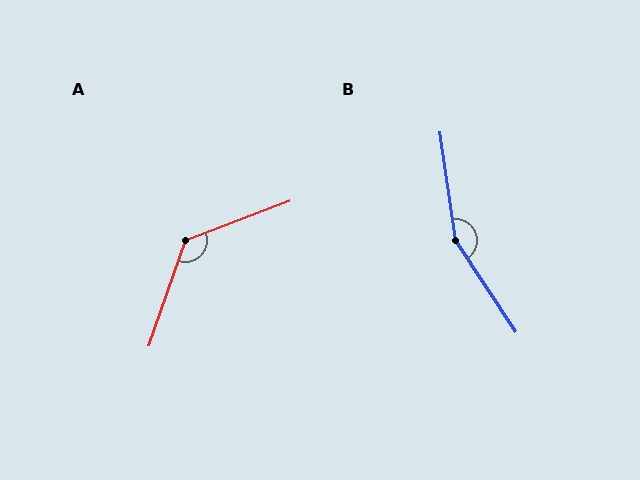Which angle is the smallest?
A, at approximately 129 degrees.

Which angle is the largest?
B, at approximately 155 degrees.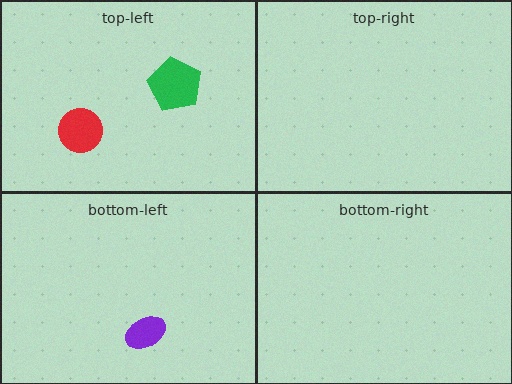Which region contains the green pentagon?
The top-left region.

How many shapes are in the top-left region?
2.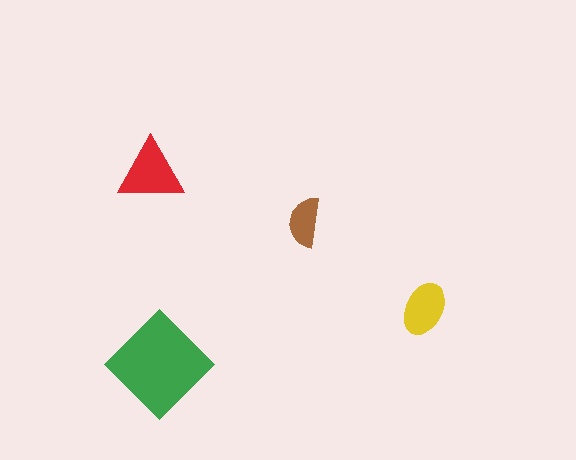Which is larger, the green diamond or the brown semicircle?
The green diamond.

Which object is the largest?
The green diamond.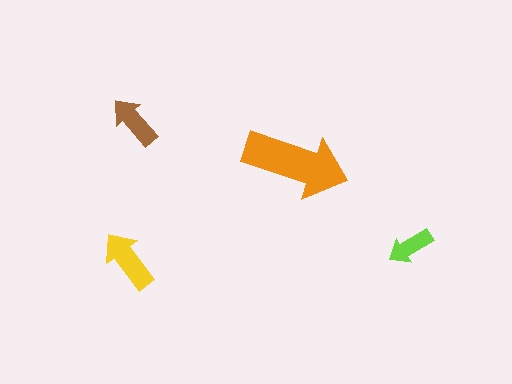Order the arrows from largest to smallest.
the orange one, the yellow one, the brown one, the lime one.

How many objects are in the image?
There are 4 objects in the image.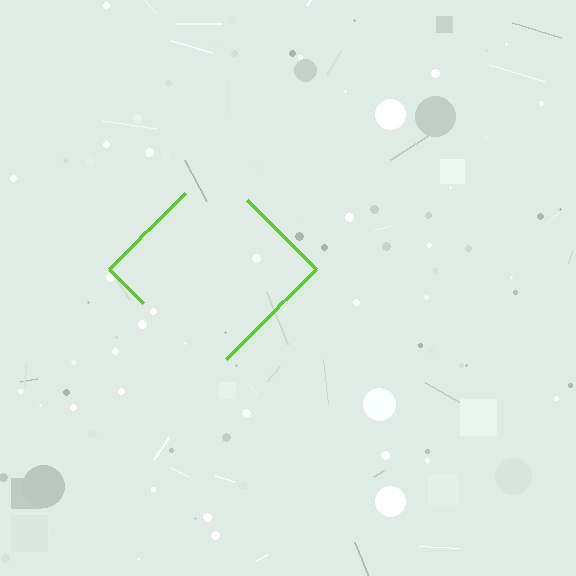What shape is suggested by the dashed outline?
The dashed outline suggests a diamond.